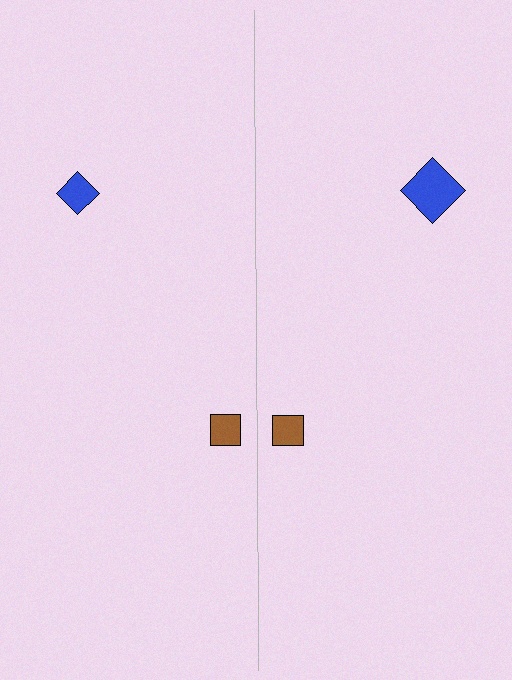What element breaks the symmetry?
The blue diamond on the right side has a different size than its mirror counterpart.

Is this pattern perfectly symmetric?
No, the pattern is not perfectly symmetric. The blue diamond on the right side has a different size than its mirror counterpart.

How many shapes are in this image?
There are 4 shapes in this image.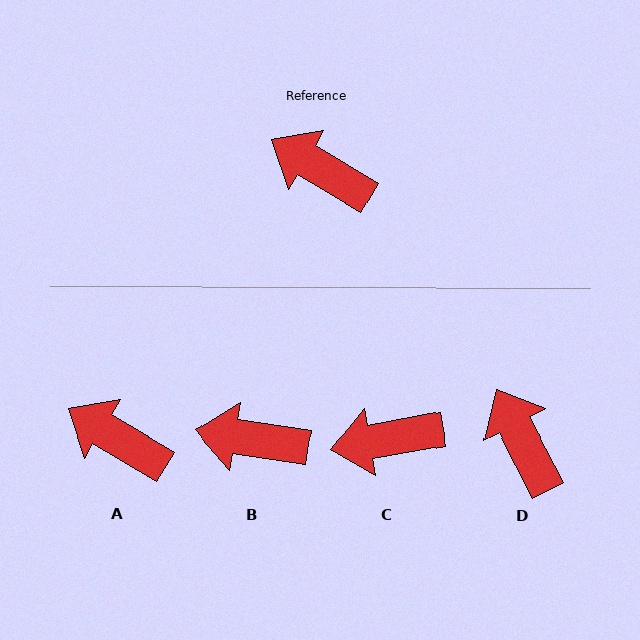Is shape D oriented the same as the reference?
No, it is off by about 32 degrees.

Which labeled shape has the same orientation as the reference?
A.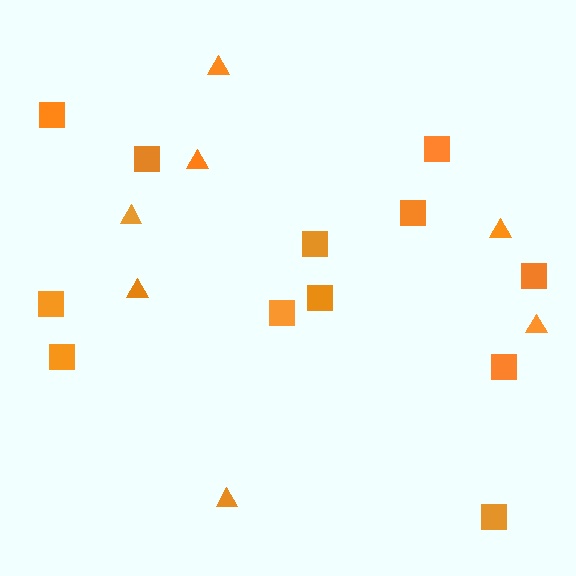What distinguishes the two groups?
There are 2 groups: one group of triangles (7) and one group of squares (12).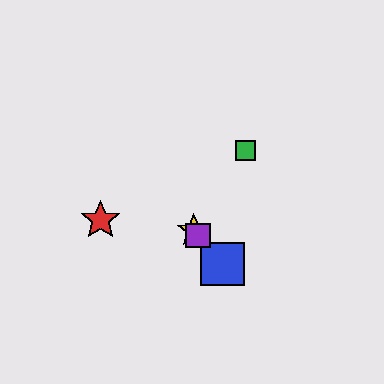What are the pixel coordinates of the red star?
The red star is at (101, 220).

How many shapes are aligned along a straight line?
3 shapes (the blue square, the yellow star, the purple square) are aligned along a straight line.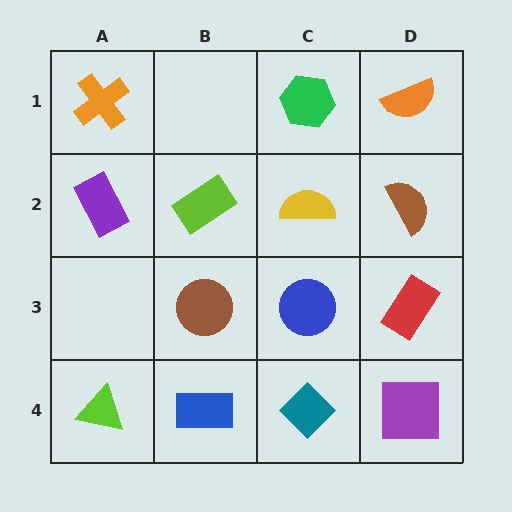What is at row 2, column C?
A yellow semicircle.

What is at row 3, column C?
A blue circle.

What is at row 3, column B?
A brown circle.